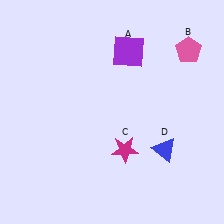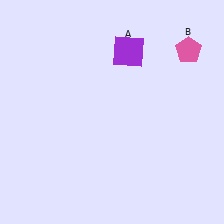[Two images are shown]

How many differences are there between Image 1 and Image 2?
There are 2 differences between the two images.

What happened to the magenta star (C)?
The magenta star (C) was removed in Image 2. It was in the bottom-right area of Image 1.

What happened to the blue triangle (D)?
The blue triangle (D) was removed in Image 2. It was in the bottom-right area of Image 1.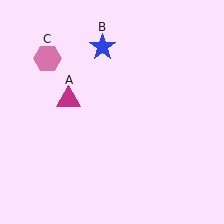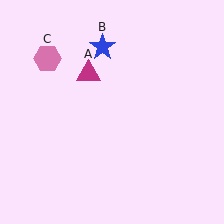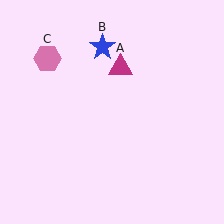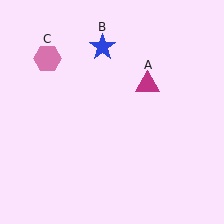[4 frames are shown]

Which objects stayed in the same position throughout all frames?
Blue star (object B) and pink hexagon (object C) remained stationary.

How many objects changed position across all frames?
1 object changed position: magenta triangle (object A).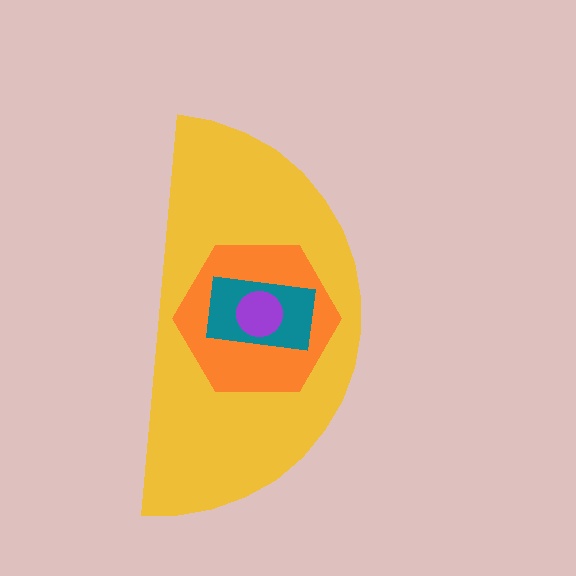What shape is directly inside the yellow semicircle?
The orange hexagon.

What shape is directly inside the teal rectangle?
The purple circle.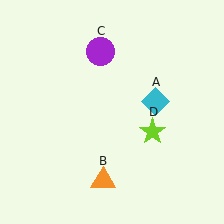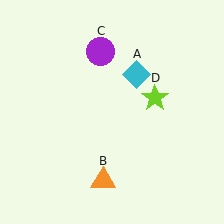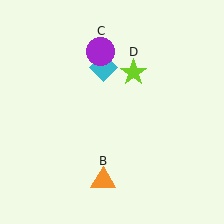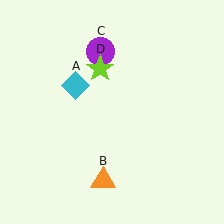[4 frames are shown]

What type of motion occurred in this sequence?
The cyan diamond (object A), lime star (object D) rotated counterclockwise around the center of the scene.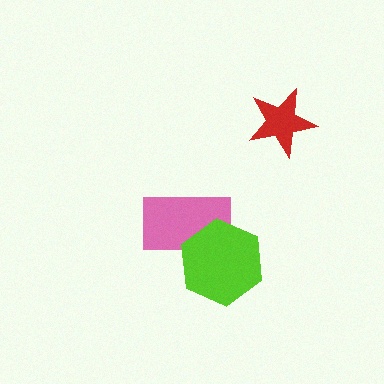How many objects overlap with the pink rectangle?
1 object overlaps with the pink rectangle.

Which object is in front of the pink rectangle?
The lime hexagon is in front of the pink rectangle.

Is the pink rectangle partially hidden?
Yes, it is partially covered by another shape.